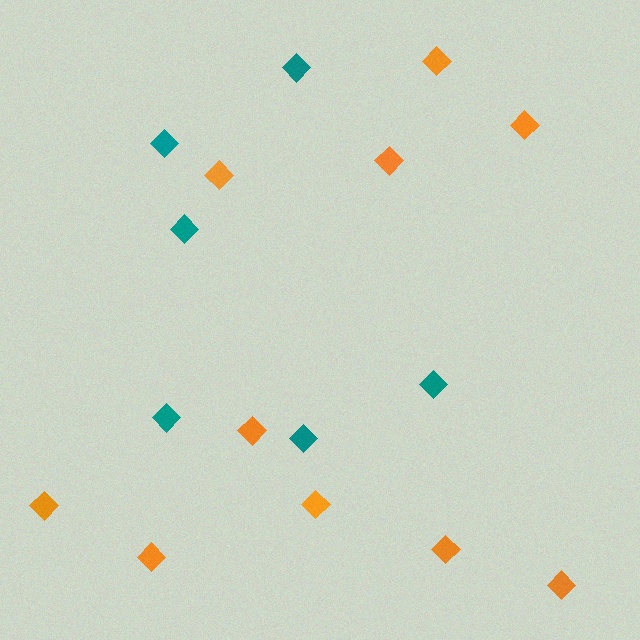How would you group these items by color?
There are 2 groups: one group of orange diamonds (10) and one group of teal diamonds (6).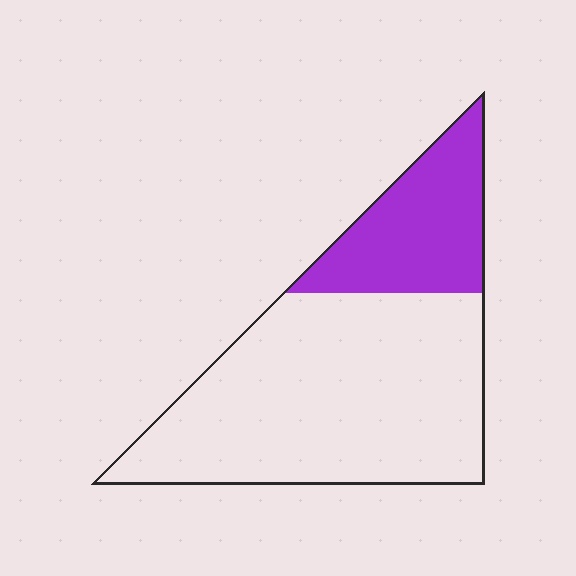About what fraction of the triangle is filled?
About one quarter (1/4).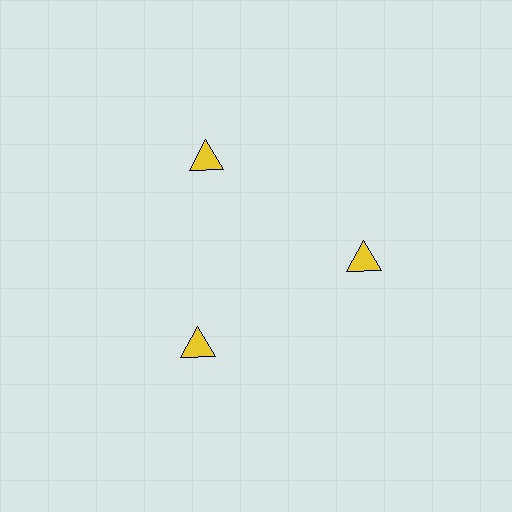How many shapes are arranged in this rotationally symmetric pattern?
There are 3 shapes, arranged in 3 groups of 1.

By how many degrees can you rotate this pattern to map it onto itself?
The pattern maps onto itself every 120 degrees of rotation.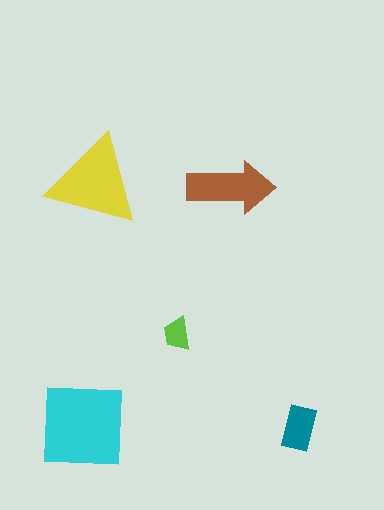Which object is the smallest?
The lime trapezoid.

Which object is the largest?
The cyan square.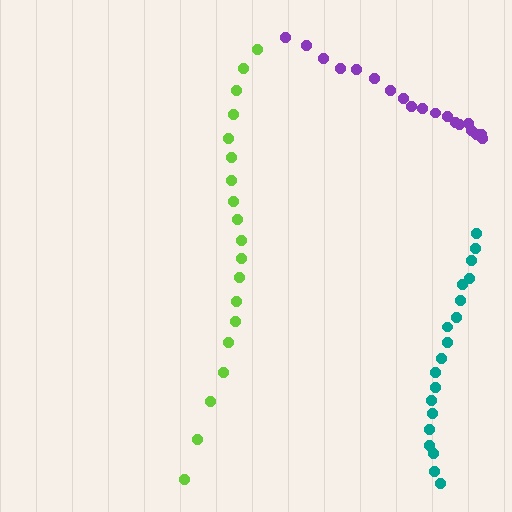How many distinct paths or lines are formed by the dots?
There are 3 distinct paths.